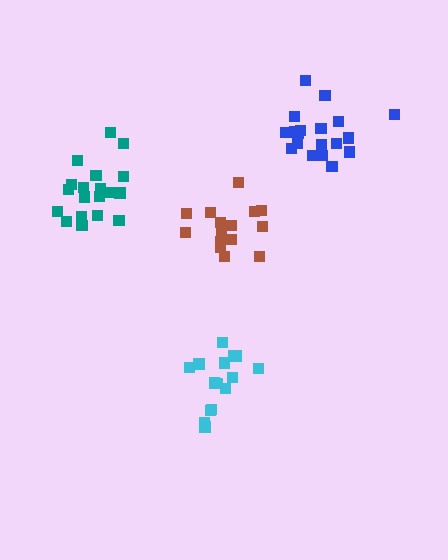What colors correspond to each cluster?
The clusters are colored: cyan, blue, brown, teal.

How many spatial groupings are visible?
There are 4 spatial groupings.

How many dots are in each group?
Group 1: 15 dots, Group 2: 19 dots, Group 3: 16 dots, Group 4: 19 dots (69 total).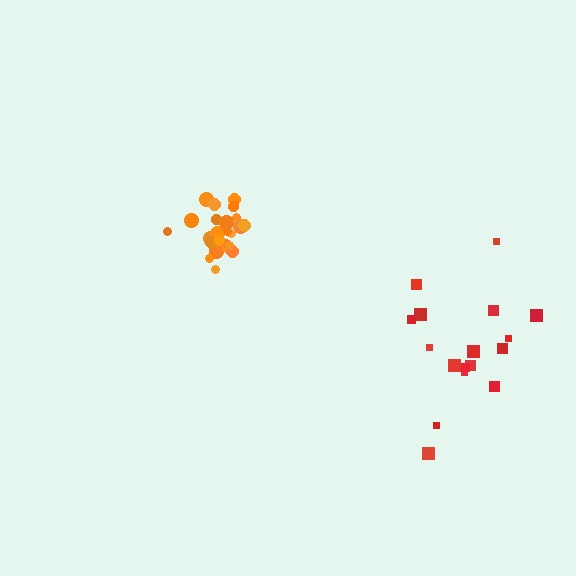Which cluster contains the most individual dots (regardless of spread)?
Orange (27).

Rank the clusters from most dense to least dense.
orange, red.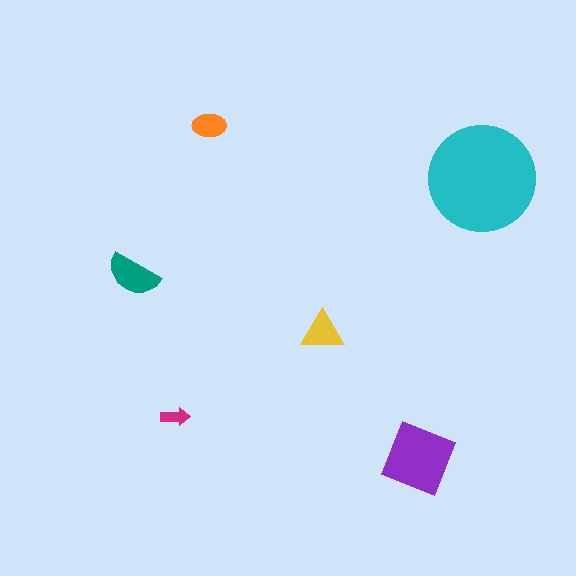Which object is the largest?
The cyan circle.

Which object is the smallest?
The magenta arrow.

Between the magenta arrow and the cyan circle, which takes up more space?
The cyan circle.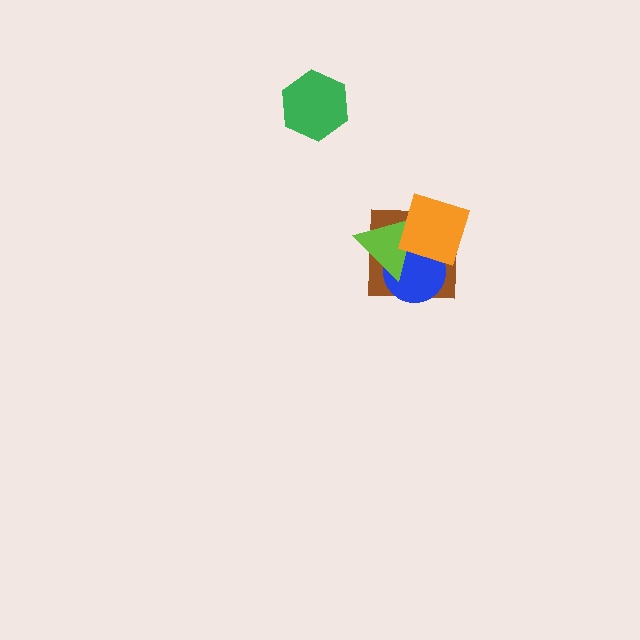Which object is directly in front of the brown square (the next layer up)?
The blue circle is directly in front of the brown square.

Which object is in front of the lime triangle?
The orange diamond is in front of the lime triangle.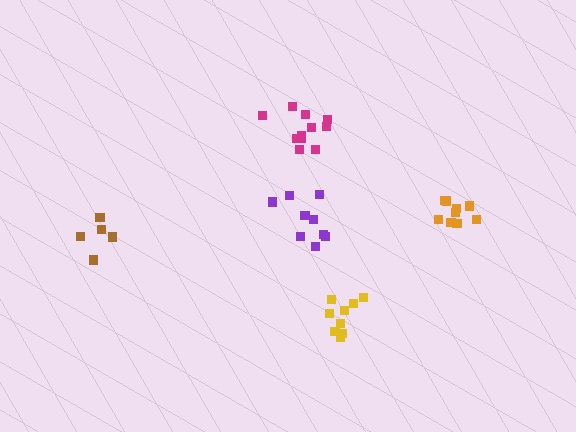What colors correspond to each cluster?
The clusters are colored: purple, orange, magenta, brown, yellow.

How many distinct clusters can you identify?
There are 5 distinct clusters.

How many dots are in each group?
Group 1: 9 dots, Group 2: 9 dots, Group 3: 11 dots, Group 4: 5 dots, Group 5: 9 dots (43 total).